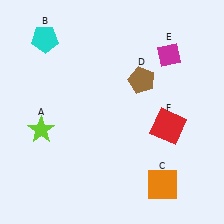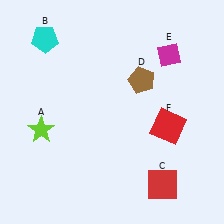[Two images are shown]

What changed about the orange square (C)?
In Image 1, C is orange. In Image 2, it changed to red.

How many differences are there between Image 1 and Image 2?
There is 1 difference between the two images.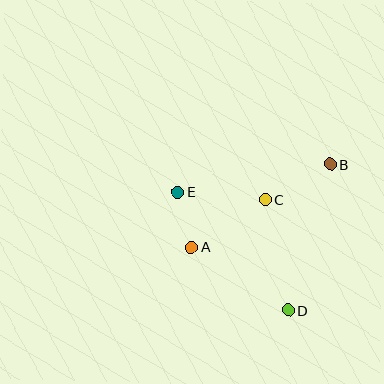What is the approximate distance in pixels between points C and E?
The distance between C and E is approximately 88 pixels.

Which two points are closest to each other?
Points A and E are closest to each other.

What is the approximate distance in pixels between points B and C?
The distance between B and C is approximately 74 pixels.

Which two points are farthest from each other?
Points A and B are farthest from each other.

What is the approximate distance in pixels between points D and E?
The distance between D and E is approximately 161 pixels.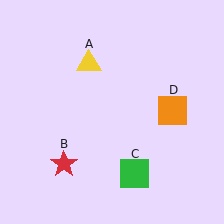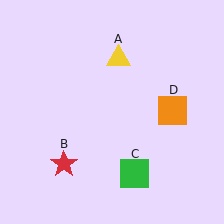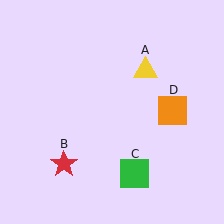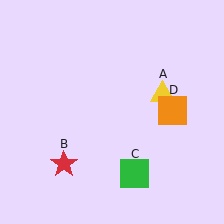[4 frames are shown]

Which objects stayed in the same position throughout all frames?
Red star (object B) and green square (object C) and orange square (object D) remained stationary.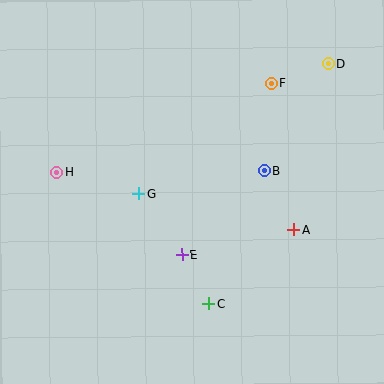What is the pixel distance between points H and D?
The distance between H and D is 293 pixels.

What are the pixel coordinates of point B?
Point B is at (264, 171).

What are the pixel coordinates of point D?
Point D is at (328, 64).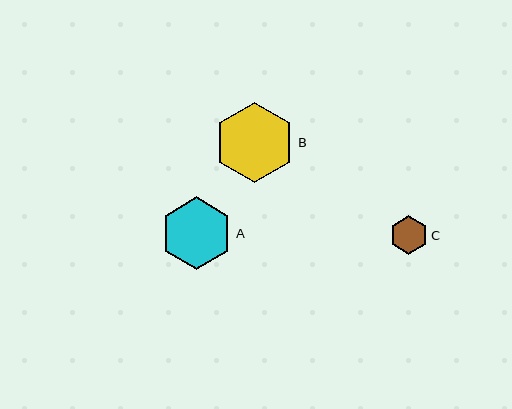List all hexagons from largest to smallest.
From largest to smallest: B, A, C.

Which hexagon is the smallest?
Hexagon C is the smallest with a size of approximately 38 pixels.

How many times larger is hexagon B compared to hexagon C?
Hexagon B is approximately 2.1 times the size of hexagon C.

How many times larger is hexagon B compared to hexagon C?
Hexagon B is approximately 2.1 times the size of hexagon C.